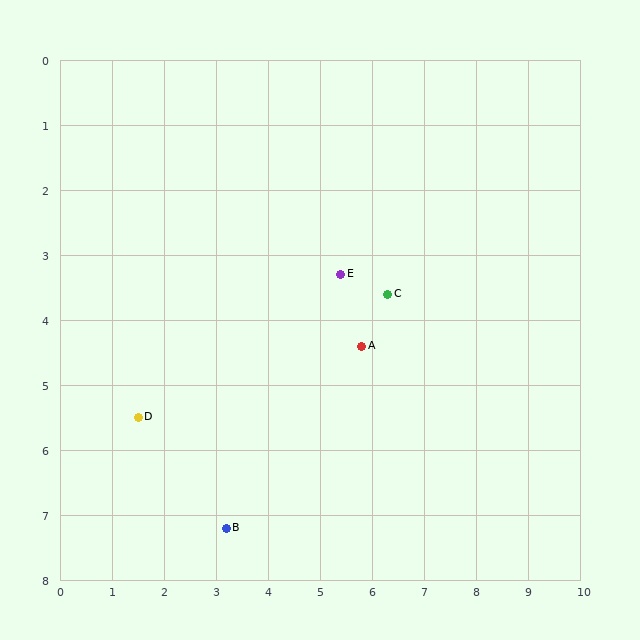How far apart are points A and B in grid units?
Points A and B are about 3.8 grid units apart.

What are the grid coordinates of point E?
Point E is at approximately (5.4, 3.3).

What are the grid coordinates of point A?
Point A is at approximately (5.8, 4.4).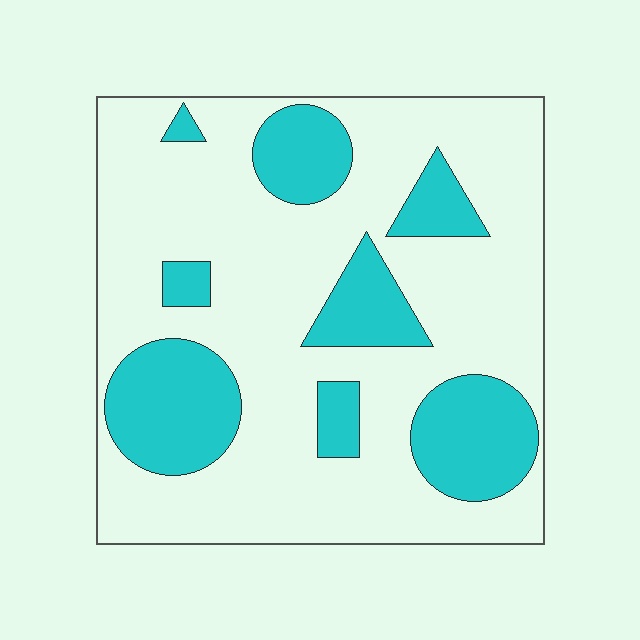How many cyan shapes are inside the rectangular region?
8.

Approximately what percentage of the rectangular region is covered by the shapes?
Approximately 25%.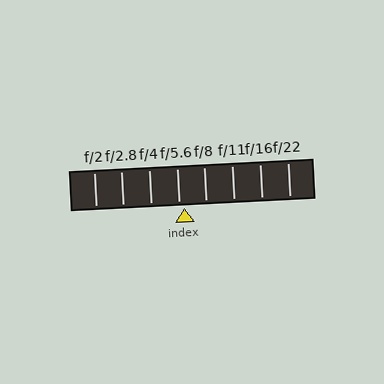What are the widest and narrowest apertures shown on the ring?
The widest aperture shown is f/2 and the narrowest is f/22.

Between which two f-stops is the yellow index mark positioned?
The index mark is between f/5.6 and f/8.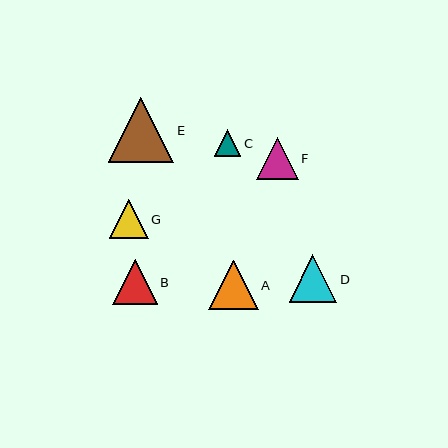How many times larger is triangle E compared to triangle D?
Triangle E is approximately 1.4 times the size of triangle D.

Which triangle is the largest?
Triangle E is the largest with a size of approximately 65 pixels.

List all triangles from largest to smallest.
From largest to smallest: E, A, D, B, F, G, C.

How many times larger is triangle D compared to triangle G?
Triangle D is approximately 1.2 times the size of triangle G.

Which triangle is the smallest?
Triangle C is the smallest with a size of approximately 26 pixels.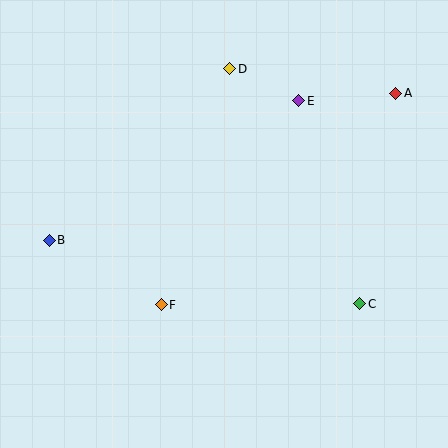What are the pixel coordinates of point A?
Point A is at (396, 93).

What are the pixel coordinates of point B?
Point B is at (49, 240).